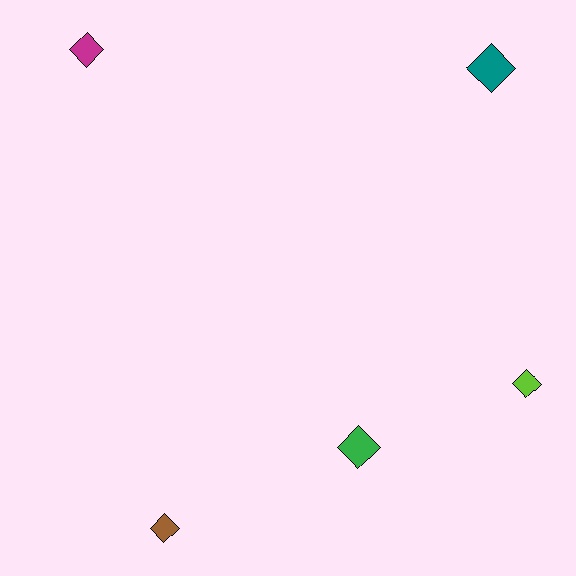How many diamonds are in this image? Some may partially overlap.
There are 5 diamonds.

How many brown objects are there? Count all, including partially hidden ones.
There is 1 brown object.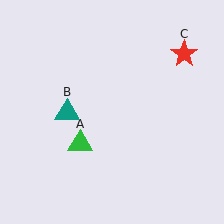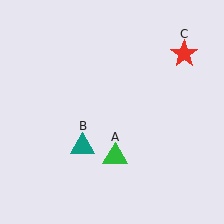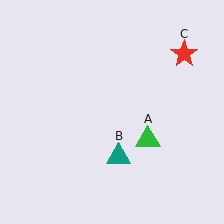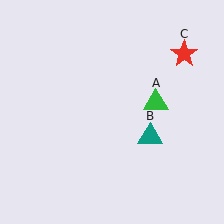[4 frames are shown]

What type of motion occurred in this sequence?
The green triangle (object A), teal triangle (object B) rotated counterclockwise around the center of the scene.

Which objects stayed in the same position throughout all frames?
Red star (object C) remained stationary.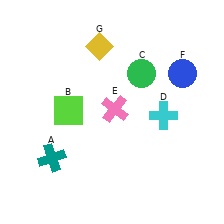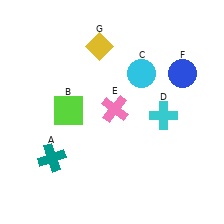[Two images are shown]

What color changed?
The circle (C) changed from green in Image 1 to cyan in Image 2.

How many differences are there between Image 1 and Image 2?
There is 1 difference between the two images.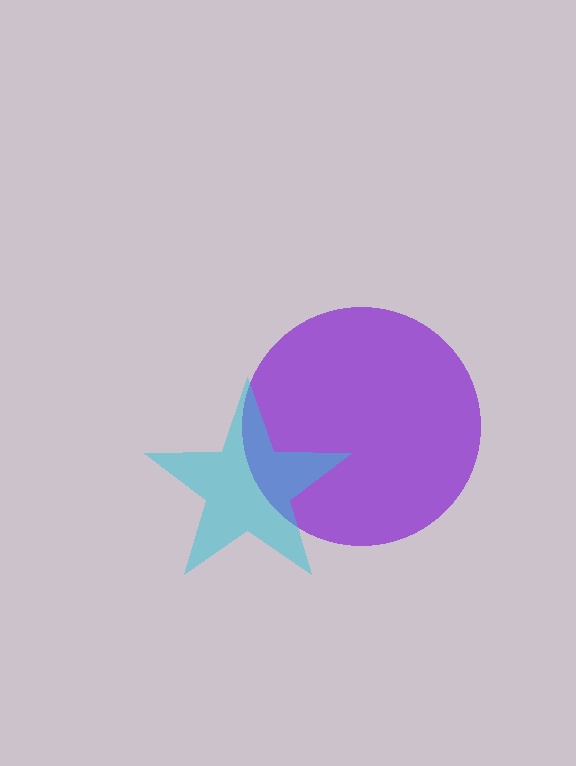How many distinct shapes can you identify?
There are 2 distinct shapes: a purple circle, a cyan star.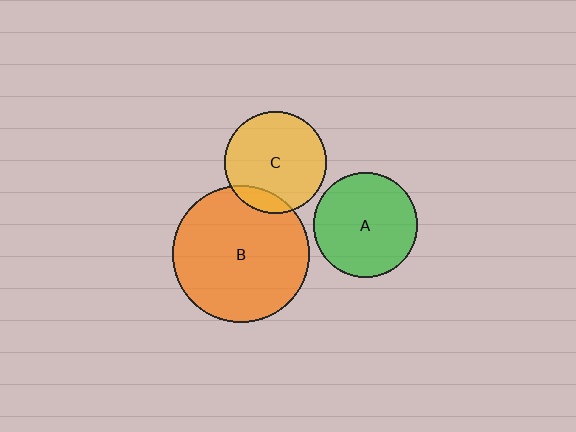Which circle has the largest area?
Circle B (orange).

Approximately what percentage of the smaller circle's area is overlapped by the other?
Approximately 10%.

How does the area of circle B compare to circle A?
Approximately 1.7 times.